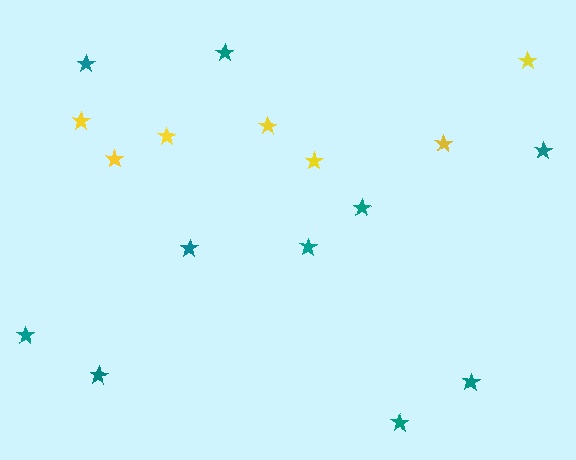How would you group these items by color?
There are 2 groups: one group of teal stars (10) and one group of yellow stars (7).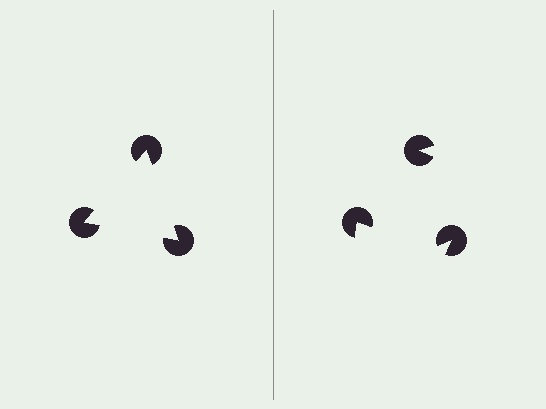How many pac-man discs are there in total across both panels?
6 — 3 on each side.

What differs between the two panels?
The pac-man discs are positioned identically on both sides; only the wedge orientations differ. On the left they align to a triangle; on the right they are misaligned.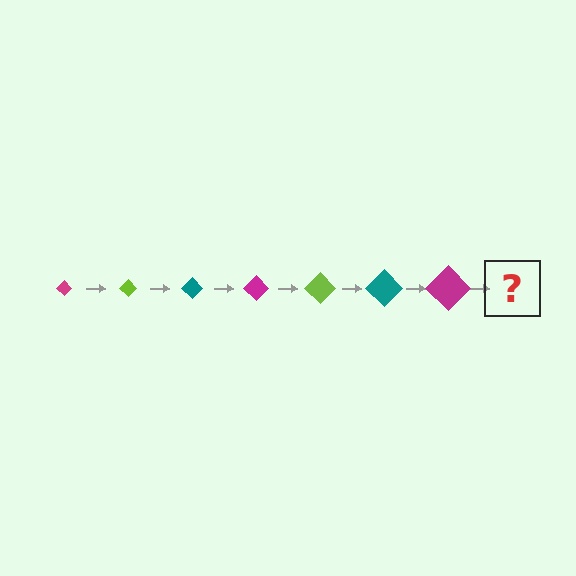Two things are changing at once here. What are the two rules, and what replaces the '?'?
The two rules are that the diamond grows larger each step and the color cycles through magenta, lime, and teal. The '?' should be a lime diamond, larger than the previous one.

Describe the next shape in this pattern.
It should be a lime diamond, larger than the previous one.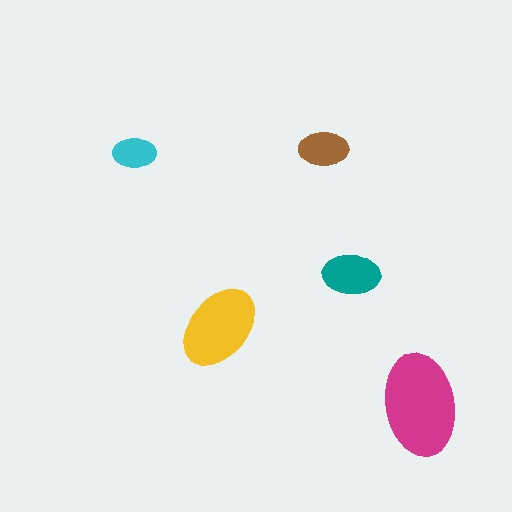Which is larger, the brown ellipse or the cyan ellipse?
The brown one.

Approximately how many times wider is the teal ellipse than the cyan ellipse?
About 1.5 times wider.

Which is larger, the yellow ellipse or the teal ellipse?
The yellow one.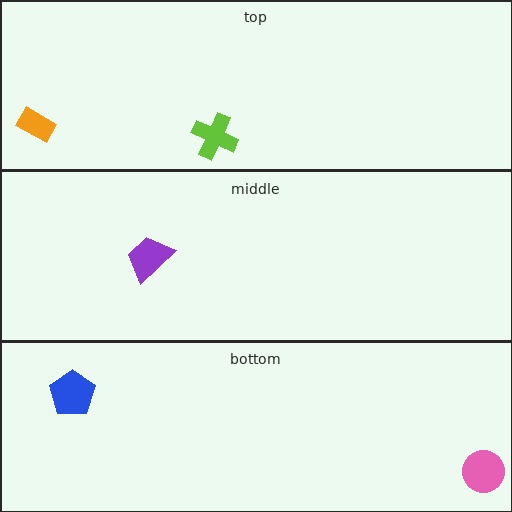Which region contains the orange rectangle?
The top region.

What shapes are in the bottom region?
The pink circle, the blue pentagon.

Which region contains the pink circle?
The bottom region.